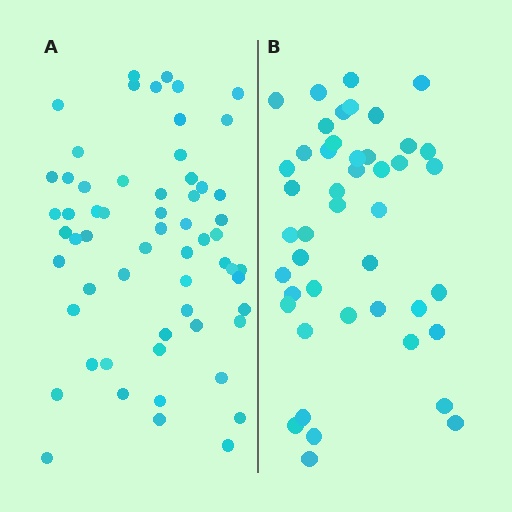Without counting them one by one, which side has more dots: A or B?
Region A (the left region) has more dots.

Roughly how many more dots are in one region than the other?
Region A has approximately 15 more dots than region B.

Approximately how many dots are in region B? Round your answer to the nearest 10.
About 40 dots. (The exact count is 45, which rounds to 40.)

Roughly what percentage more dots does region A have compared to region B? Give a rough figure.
About 35% more.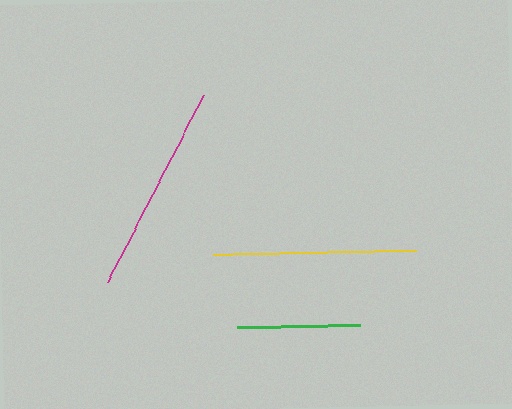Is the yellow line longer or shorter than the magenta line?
The magenta line is longer than the yellow line.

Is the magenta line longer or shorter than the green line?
The magenta line is longer than the green line.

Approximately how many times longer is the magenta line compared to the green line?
The magenta line is approximately 1.7 times the length of the green line.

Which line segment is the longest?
The magenta line is the longest at approximately 211 pixels.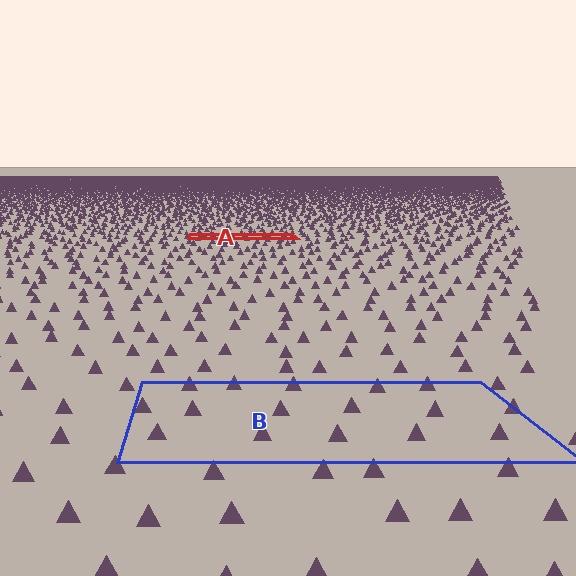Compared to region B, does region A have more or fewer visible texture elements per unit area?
Region A has more texture elements per unit area — they are packed more densely because it is farther away.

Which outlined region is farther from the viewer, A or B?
Region A is farther from the viewer — the texture elements inside it appear smaller and more densely packed.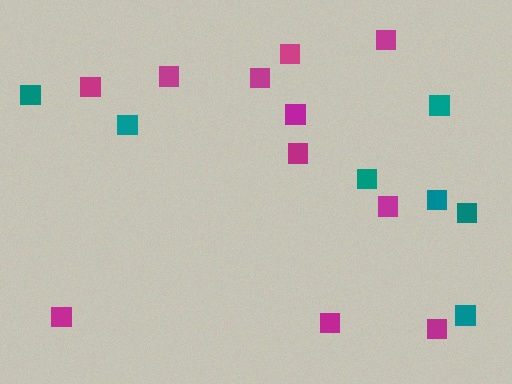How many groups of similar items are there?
There are 2 groups: one group of teal squares (7) and one group of magenta squares (11).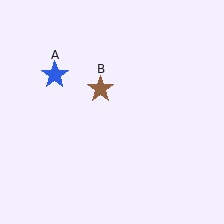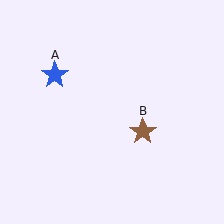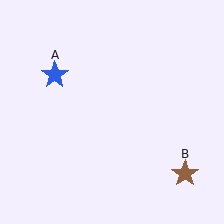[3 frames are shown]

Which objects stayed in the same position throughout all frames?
Blue star (object A) remained stationary.